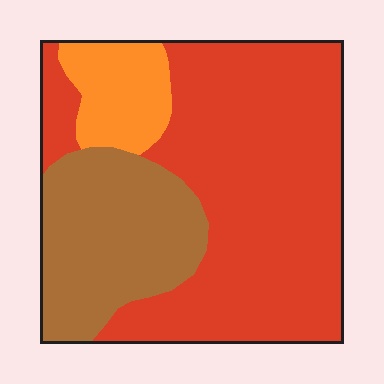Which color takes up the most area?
Red, at roughly 60%.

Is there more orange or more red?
Red.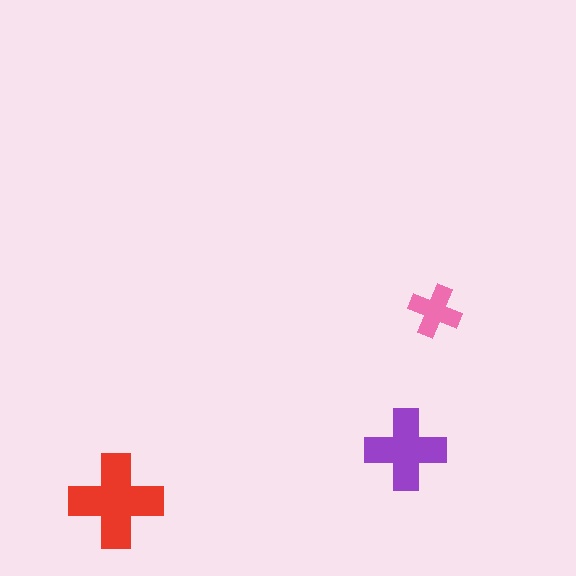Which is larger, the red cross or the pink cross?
The red one.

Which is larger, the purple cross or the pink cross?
The purple one.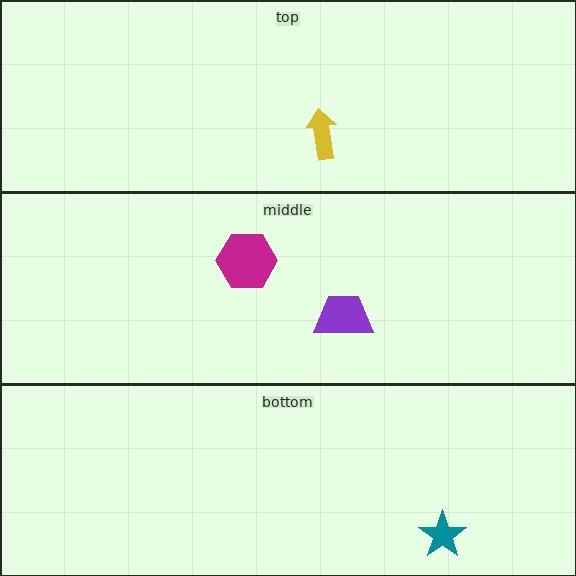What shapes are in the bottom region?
The teal star.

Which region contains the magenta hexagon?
The middle region.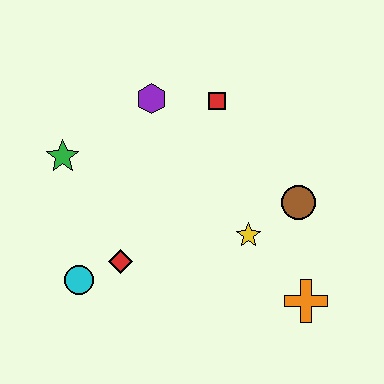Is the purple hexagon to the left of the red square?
Yes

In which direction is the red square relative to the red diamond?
The red square is above the red diamond.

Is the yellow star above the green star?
No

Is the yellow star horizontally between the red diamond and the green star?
No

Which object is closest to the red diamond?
The cyan circle is closest to the red diamond.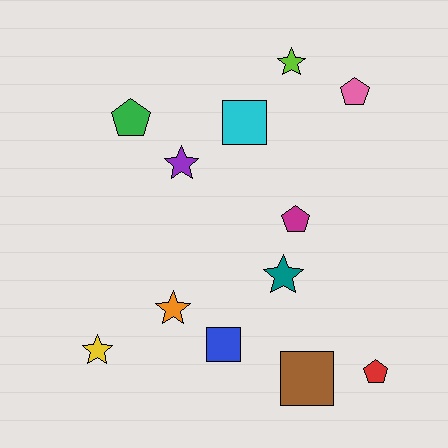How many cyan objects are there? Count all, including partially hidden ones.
There is 1 cyan object.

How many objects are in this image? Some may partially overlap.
There are 12 objects.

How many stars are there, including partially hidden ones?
There are 5 stars.